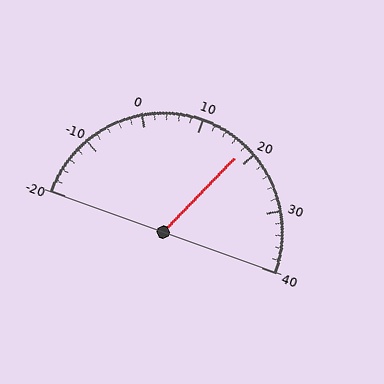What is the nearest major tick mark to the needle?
The nearest major tick mark is 20.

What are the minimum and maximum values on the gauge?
The gauge ranges from -20 to 40.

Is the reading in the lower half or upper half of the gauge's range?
The reading is in the upper half of the range (-20 to 40).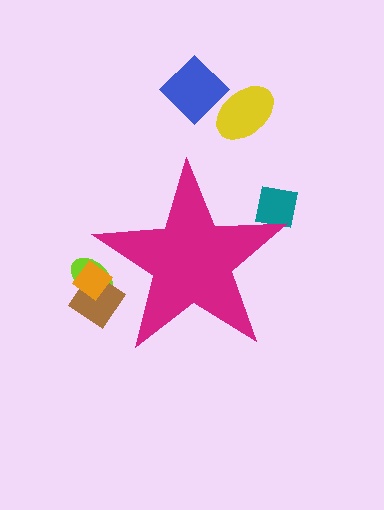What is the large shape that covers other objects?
A magenta star.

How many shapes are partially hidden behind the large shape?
4 shapes are partially hidden.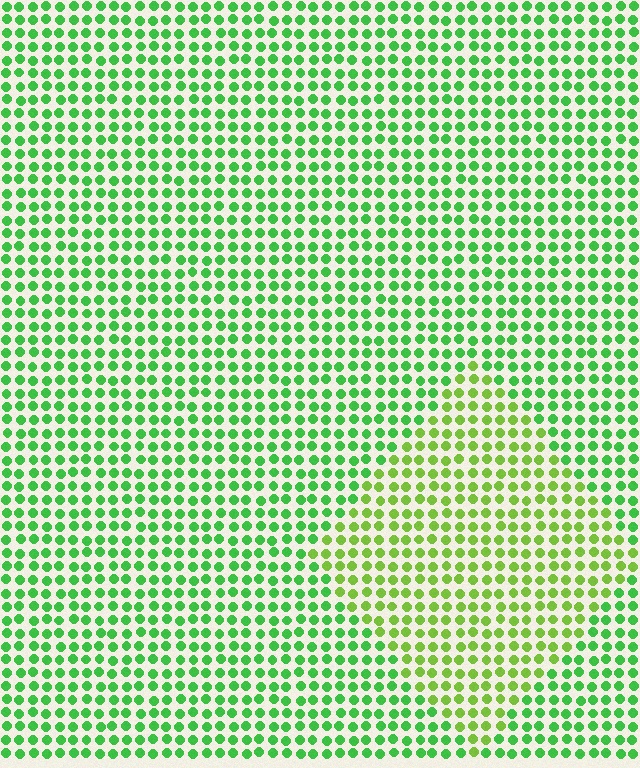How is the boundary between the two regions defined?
The boundary is defined purely by a slight shift in hue (about 31 degrees). Spacing, size, and orientation are identical on both sides.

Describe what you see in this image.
The image is filled with small green elements in a uniform arrangement. A diamond-shaped region is visible where the elements are tinted to a slightly different hue, forming a subtle color boundary.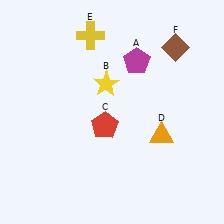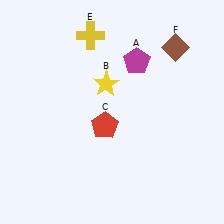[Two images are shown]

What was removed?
The orange triangle (D) was removed in Image 2.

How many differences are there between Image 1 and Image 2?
There is 1 difference between the two images.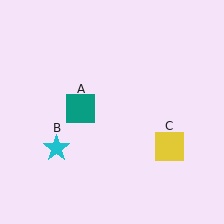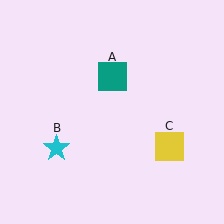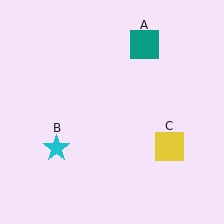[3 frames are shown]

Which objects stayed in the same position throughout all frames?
Cyan star (object B) and yellow square (object C) remained stationary.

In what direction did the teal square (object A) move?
The teal square (object A) moved up and to the right.